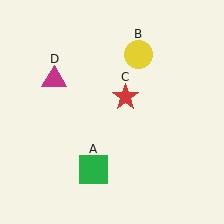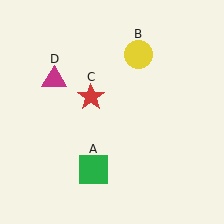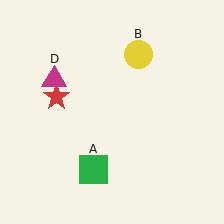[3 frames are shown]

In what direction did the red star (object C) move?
The red star (object C) moved left.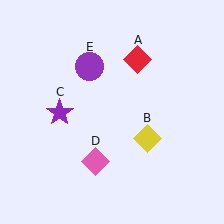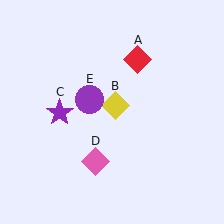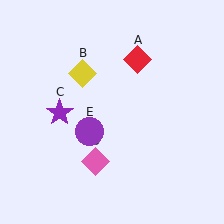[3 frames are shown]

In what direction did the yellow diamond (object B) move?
The yellow diamond (object B) moved up and to the left.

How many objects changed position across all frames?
2 objects changed position: yellow diamond (object B), purple circle (object E).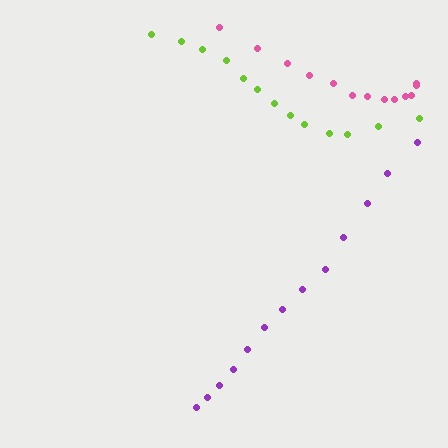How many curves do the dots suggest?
There are 3 distinct paths.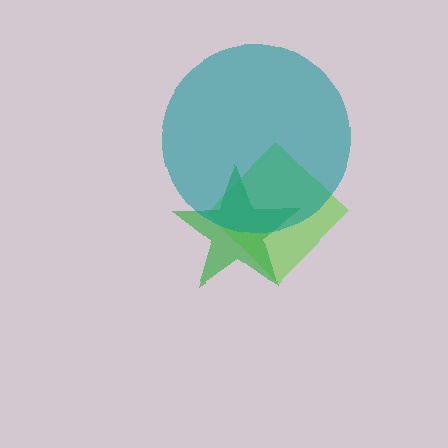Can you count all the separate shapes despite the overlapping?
Yes, there are 3 separate shapes.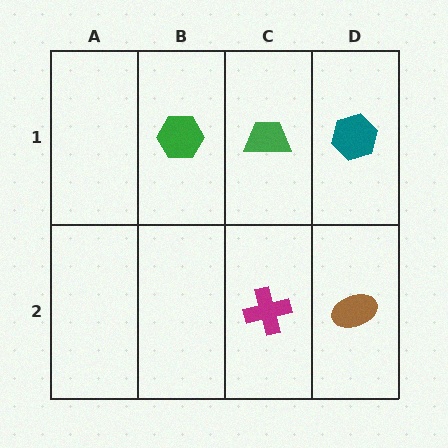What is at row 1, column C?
A green trapezoid.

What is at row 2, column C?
A magenta cross.